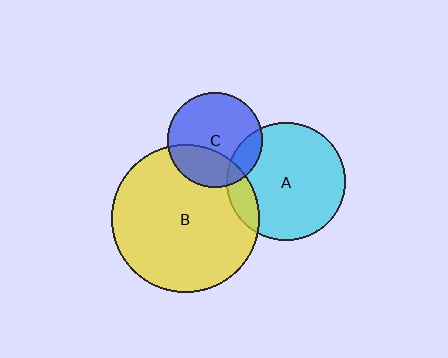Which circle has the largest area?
Circle B (yellow).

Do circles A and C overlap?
Yes.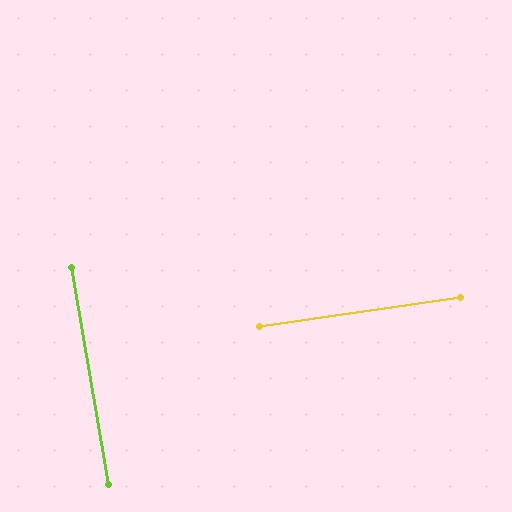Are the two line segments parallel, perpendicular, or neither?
Perpendicular — they meet at approximately 89°.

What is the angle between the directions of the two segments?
Approximately 89 degrees.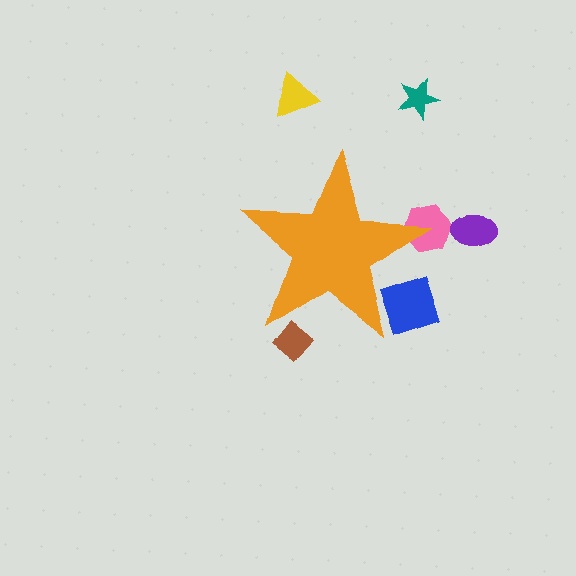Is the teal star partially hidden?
No, the teal star is fully visible.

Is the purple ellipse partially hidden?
No, the purple ellipse is fully visible.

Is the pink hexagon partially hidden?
Yes, the pink hexagon is partially hidden behind the orange star.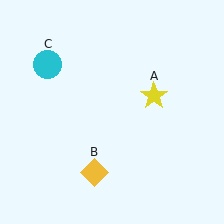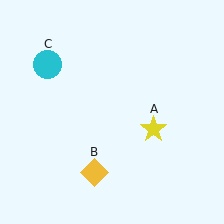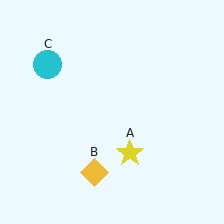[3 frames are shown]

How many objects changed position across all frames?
1 object changed position: yellow star (object A).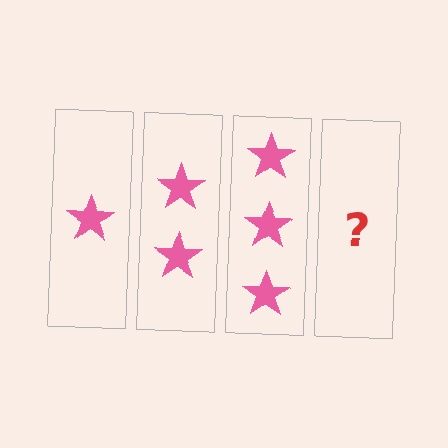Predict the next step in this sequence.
The next step is 4 stars.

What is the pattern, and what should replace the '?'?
The pattern is that each step adds one more star. The '?' should be 4 stars.